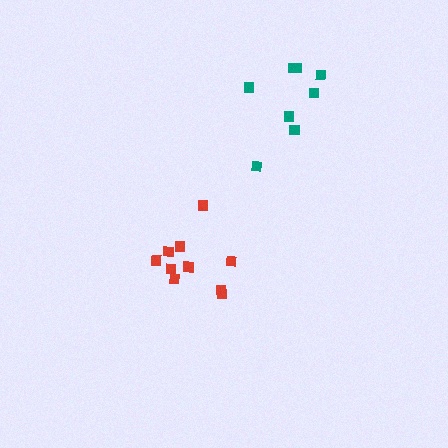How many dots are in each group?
Group 1: 10 dots, Group 2: 8 dots (18 total).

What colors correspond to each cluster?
The clusters are colored: red, teal.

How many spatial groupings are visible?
There are 2 spatial groupings.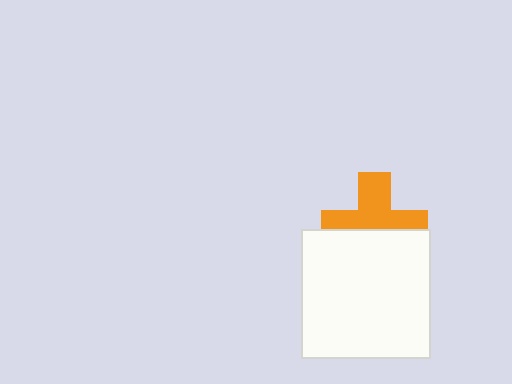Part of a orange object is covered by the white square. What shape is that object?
It is a cross.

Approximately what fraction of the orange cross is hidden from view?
Roughly 44% of the orange cross is hidden behind the white square.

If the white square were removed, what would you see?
You would see the complete orange cross.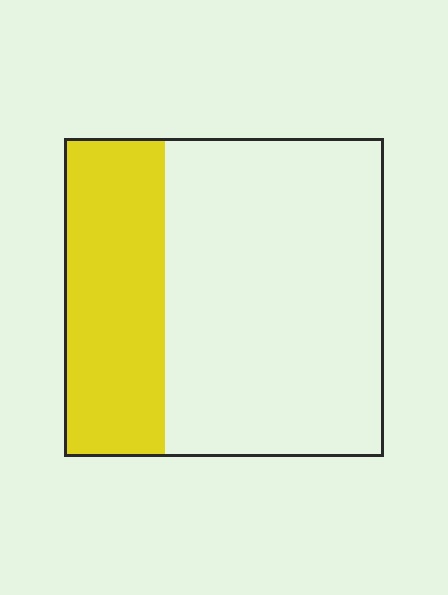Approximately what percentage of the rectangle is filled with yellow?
Approximately 30%.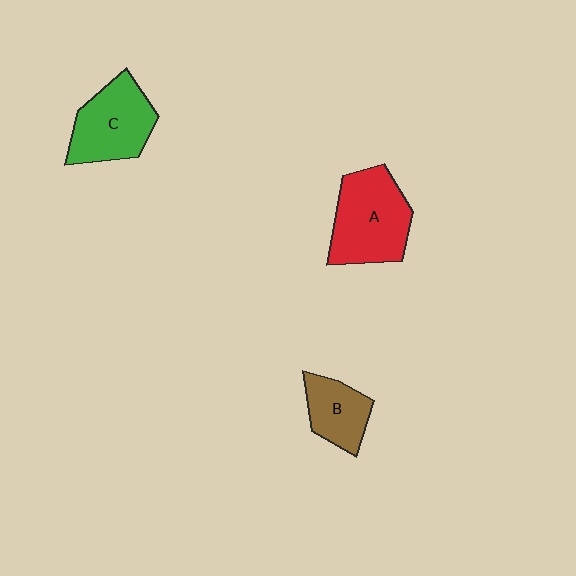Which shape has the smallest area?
Shape B (brown).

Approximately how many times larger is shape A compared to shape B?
Approximately 1.8 times.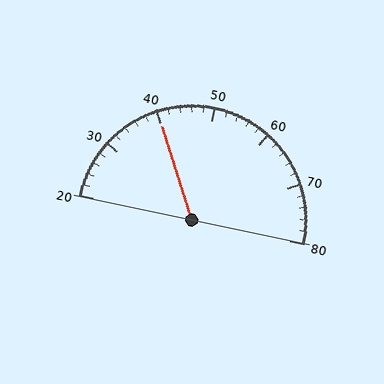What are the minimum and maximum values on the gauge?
The gauge ranges from 20 to 80.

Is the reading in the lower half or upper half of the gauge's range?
The reading is in the lower half of the range (20 to 80).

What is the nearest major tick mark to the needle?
The nearest major tick mark is 40.